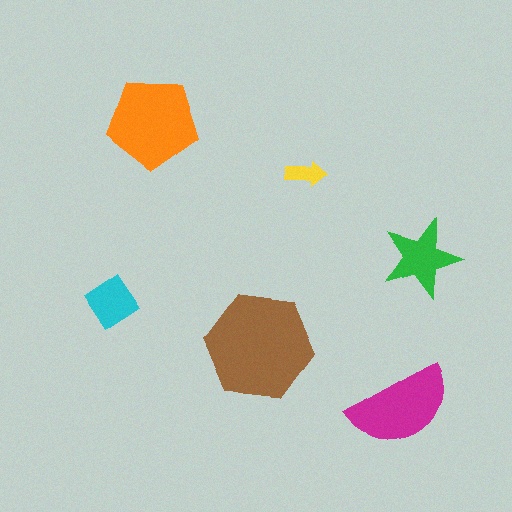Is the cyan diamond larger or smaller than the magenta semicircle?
Smaller.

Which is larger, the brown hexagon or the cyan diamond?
The brown hexagon.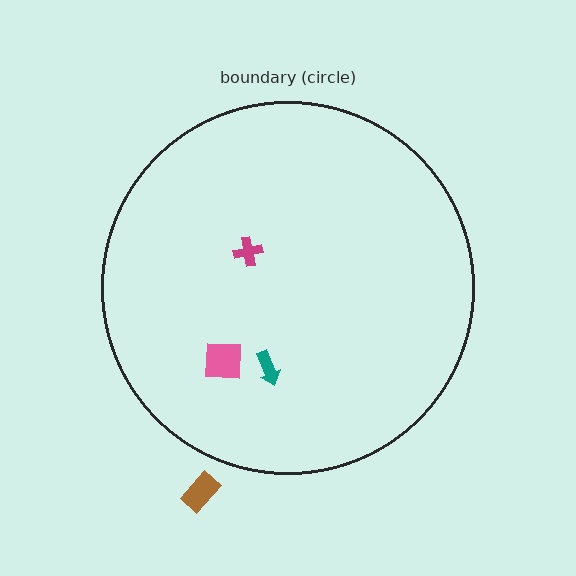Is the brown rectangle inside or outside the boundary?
Outside.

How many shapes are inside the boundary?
3 inside, 1 outside.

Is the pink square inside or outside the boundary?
Inside.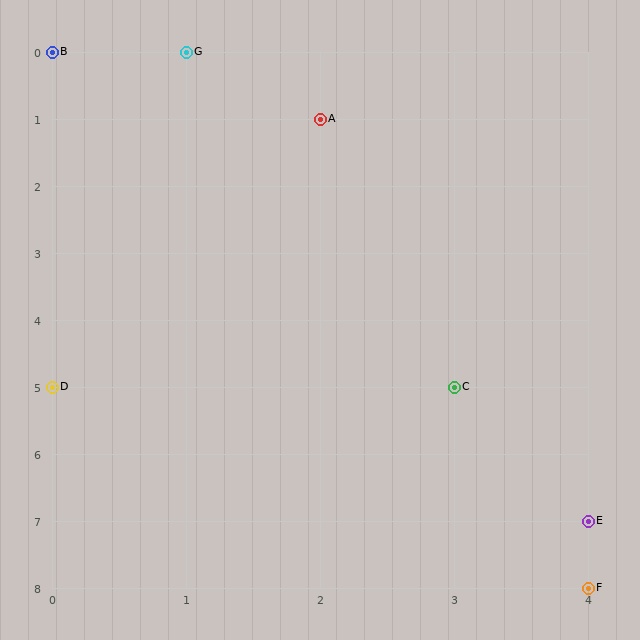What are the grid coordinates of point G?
Point G is at grid coordinates (1, 0).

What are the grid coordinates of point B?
Point B is at grid coordinates (0, 0).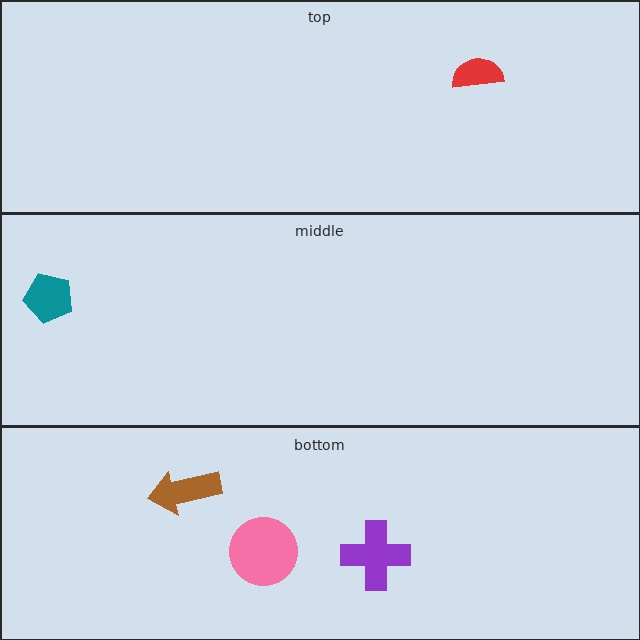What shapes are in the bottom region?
The pink circle, the purple cross, the brown arrow.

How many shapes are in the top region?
1.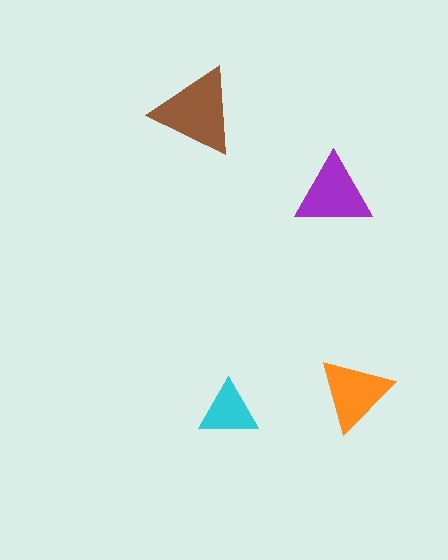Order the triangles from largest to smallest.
the brown one, the purple one, the orange one, the cyan one.